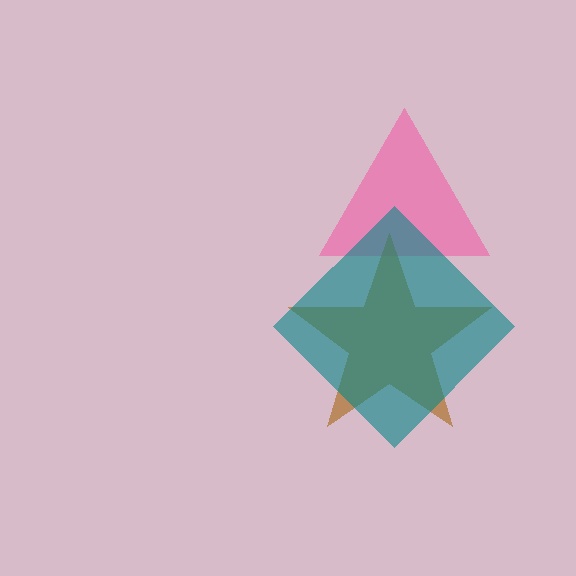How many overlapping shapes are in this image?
There are 3 overlapping shapes in the image.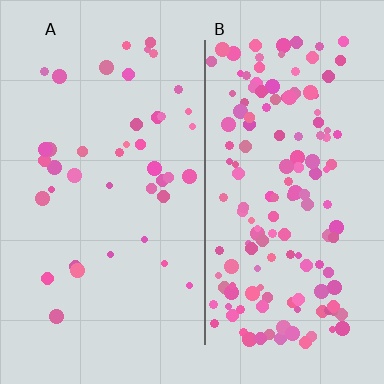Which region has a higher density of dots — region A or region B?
B (the right).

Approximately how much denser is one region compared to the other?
Approximately 3.6× — region B over region A.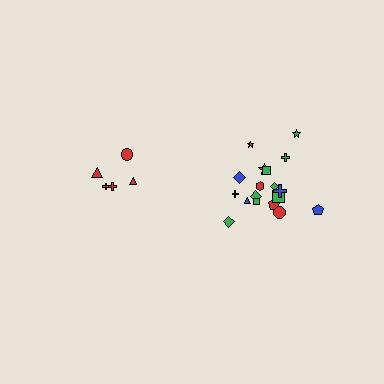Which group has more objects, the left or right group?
The right group.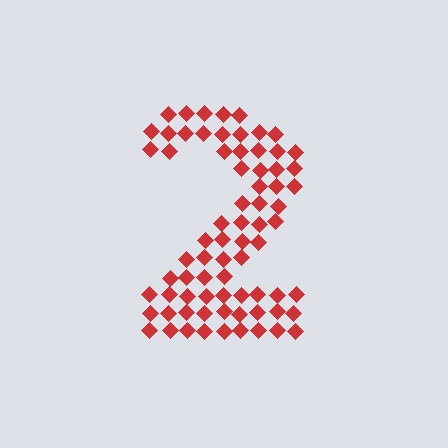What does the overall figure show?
The overall figure shows the digit 2.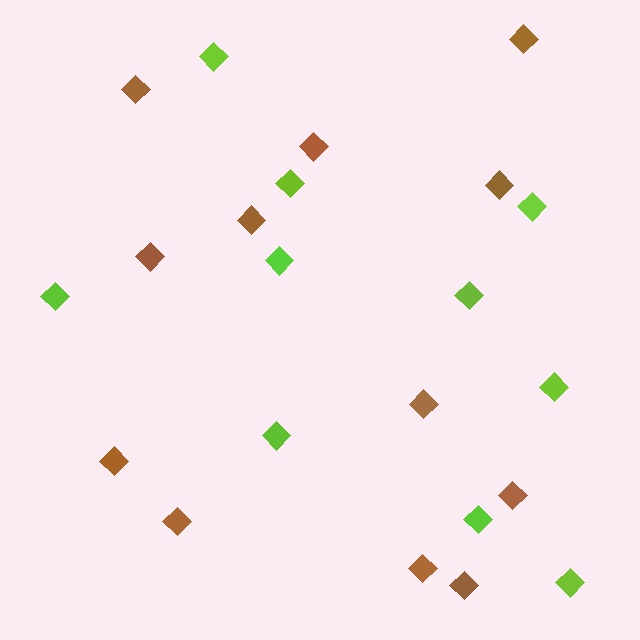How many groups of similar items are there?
There are 2 groups: one group of brown diamonds (12) and one group of lime diamonds (10).